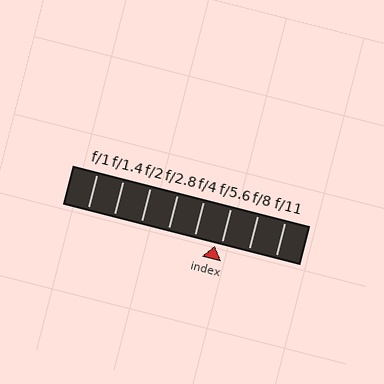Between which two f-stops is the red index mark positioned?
The index mark is between f/4 and f/5.6.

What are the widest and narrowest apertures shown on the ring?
The widest aperture shown is f/1 and the narrowest is f/11.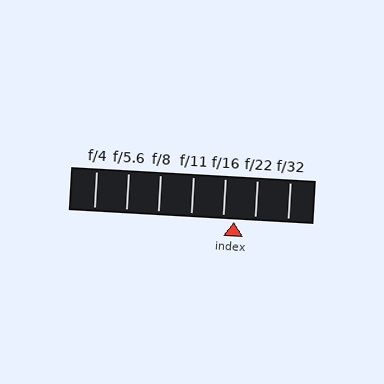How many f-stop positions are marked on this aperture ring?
There are 7 f-stop positions marked.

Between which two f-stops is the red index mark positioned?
The index mark is between f/16 and f/22.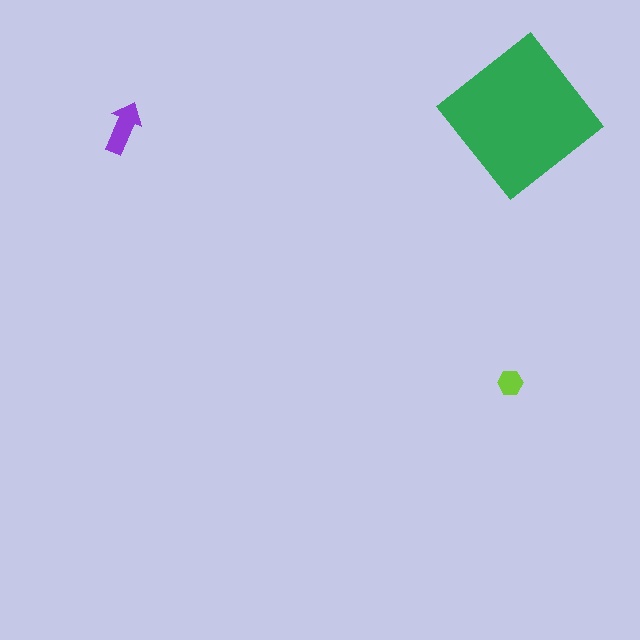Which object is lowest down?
The lime hexagon is bottommost.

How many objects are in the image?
There are 3 objects in the image.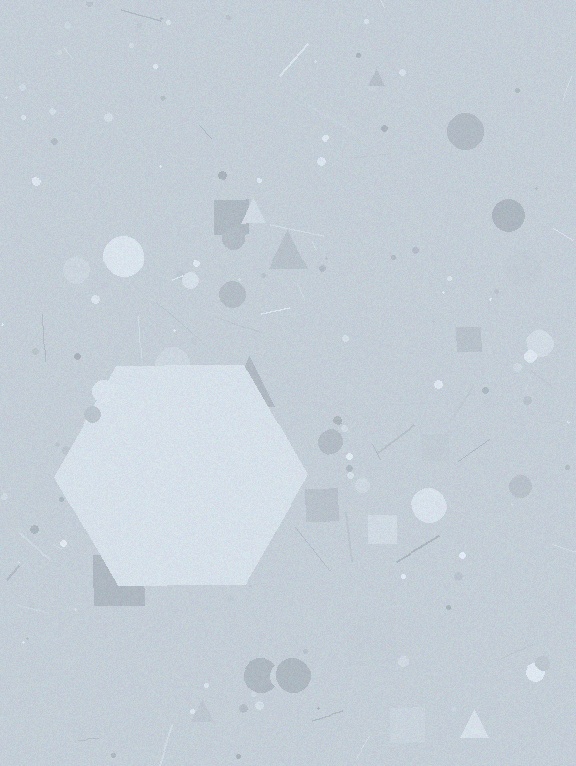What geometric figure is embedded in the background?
A hexagon is embedded in the background.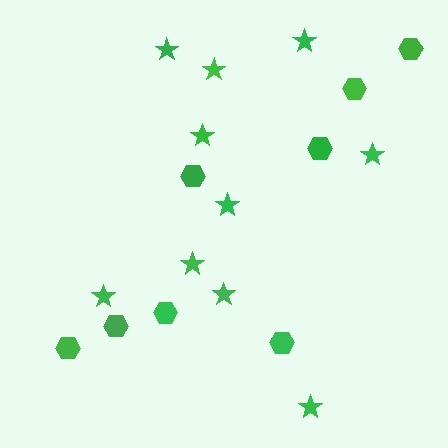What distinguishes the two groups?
There are 2 groups: one group of hexagons (8) and one group of stars (10).